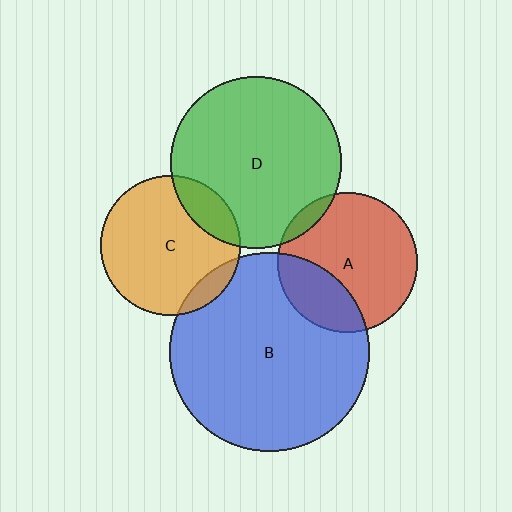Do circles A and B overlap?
Yes.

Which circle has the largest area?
Circle B (blue).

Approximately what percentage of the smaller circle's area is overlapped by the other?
Approximately 25%.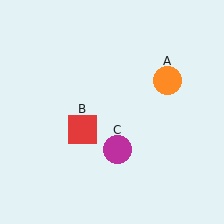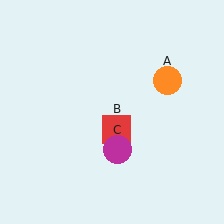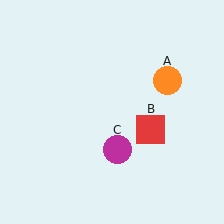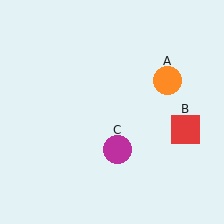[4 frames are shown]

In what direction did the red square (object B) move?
The red square (object B) moved right.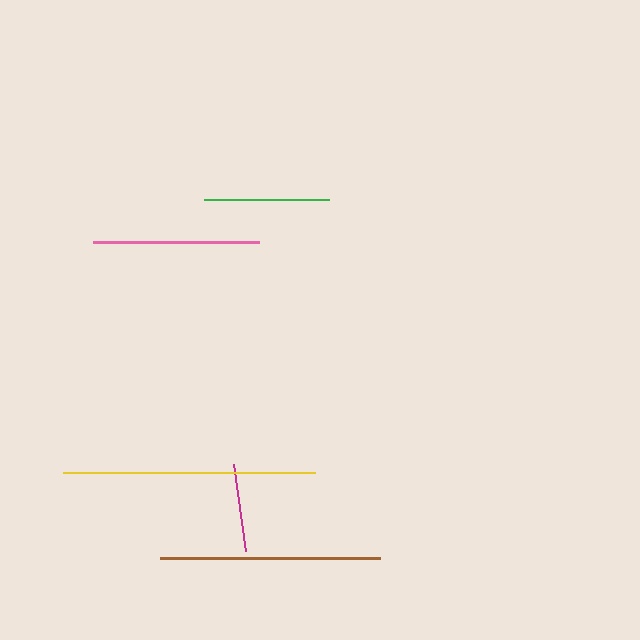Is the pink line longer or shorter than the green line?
The pink line is longer than the green line.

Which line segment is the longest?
The yellow line is the longest at approximately 252 pixels.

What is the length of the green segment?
The green segment is approximately 124 pixels long.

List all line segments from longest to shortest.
From longest to shortest: yellow, brown, pink, green, magenta.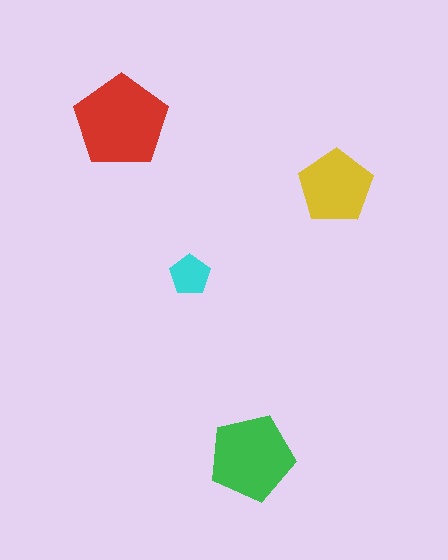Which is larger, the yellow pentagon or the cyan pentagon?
The yellow one.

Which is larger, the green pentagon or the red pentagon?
The red one.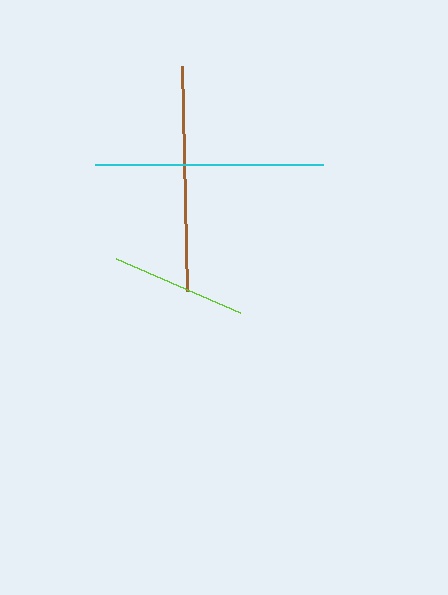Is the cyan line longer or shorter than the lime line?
The cyan line is longer than the lime line.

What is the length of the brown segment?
The brown segment is approximately 225 pixels long.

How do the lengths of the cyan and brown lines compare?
The cyan and brown lines are approximately the same length.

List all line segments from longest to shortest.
From longest to shortest: cyan, brown, lime.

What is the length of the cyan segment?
The cyan segment is approximately 229 pixels long.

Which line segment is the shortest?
The lime line is the shortest at approximately 136 pixels.